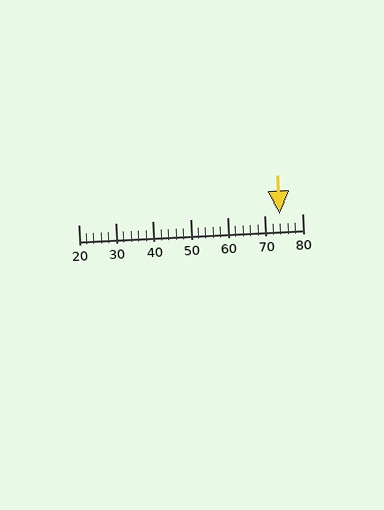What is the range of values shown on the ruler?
The ruler shows values from 20 to 80.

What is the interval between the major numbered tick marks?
The major tick marks are spaced 10 units apart.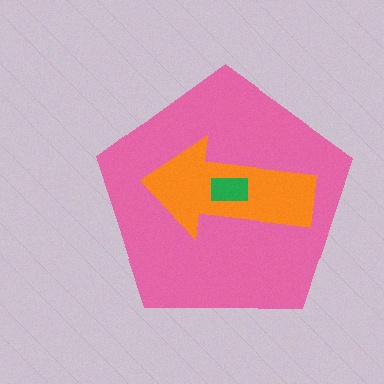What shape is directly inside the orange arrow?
The green rectangle.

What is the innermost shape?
The green rectangle.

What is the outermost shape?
The pink pentagon.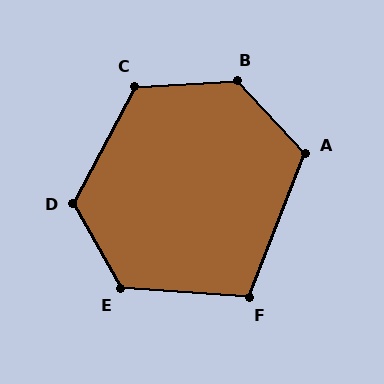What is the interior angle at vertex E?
Approximately 123 degrees (obtuse).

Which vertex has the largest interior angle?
B, at approximately 130 degrees.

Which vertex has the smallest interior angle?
F, at approximately 107 degrees.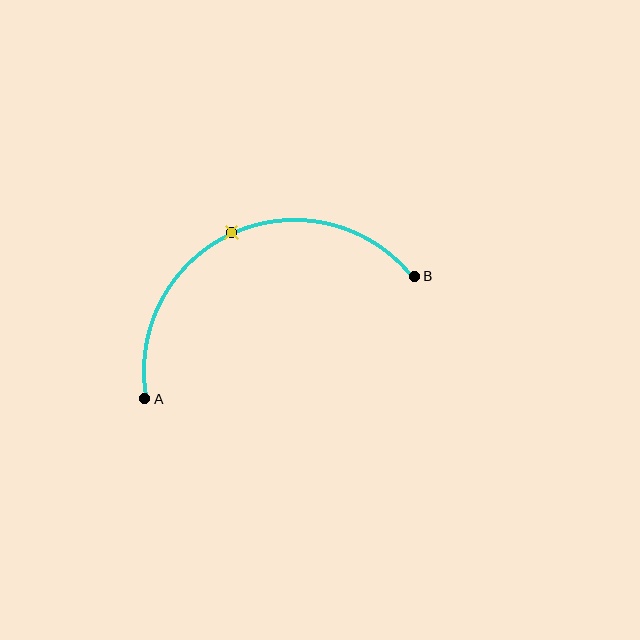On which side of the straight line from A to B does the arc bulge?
The arc bulges above the straight line connecting A and B.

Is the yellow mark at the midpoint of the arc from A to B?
Yes. The yellow mark lies on the arc at equal arc-length from both A and B — it is the arc midpoint.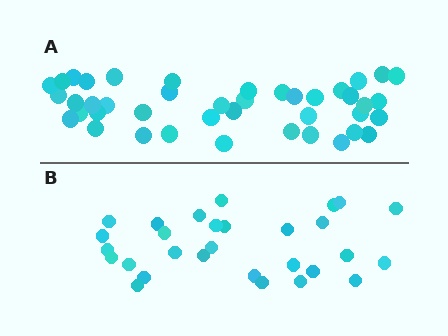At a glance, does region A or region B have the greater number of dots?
Region A (the top region) has more dots.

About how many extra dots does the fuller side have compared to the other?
Region A has approximately 15 more dots than region B.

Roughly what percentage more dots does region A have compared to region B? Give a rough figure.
About 45% more.